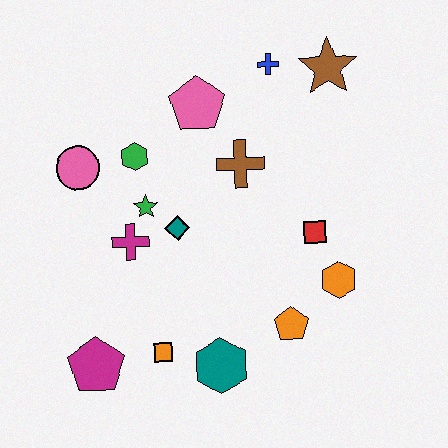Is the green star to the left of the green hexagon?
No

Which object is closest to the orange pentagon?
The orange hexagon is closest to the orange pentagon.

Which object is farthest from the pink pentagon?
The magenta pentagon is farthest from the pink pentagon.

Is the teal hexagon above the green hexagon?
No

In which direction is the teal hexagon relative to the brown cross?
The teal hexagon is below the brown cross.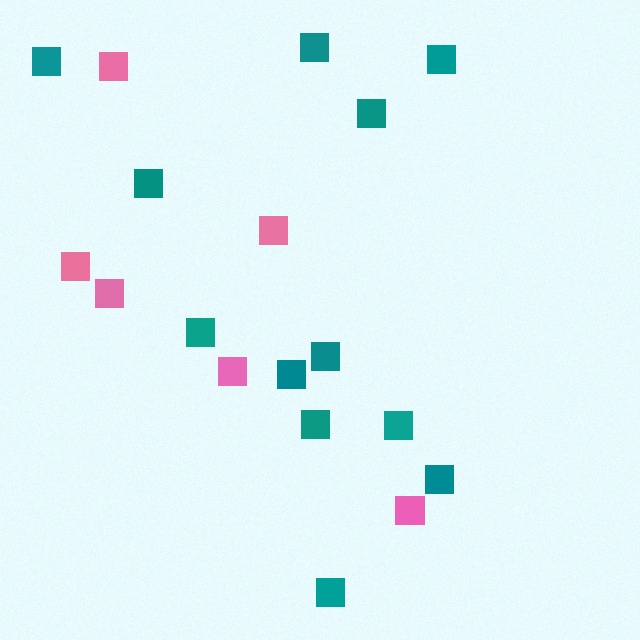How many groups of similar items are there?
There are 2 groups: one group of pink squares (6) and one group of teal squares (12).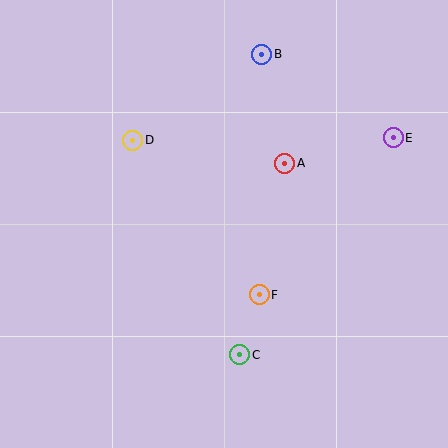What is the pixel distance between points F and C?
The distance between F and C is 63 pixels.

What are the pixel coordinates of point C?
Point C is at (240, 355).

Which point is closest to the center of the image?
Point F at (259, 295) is closest to the center.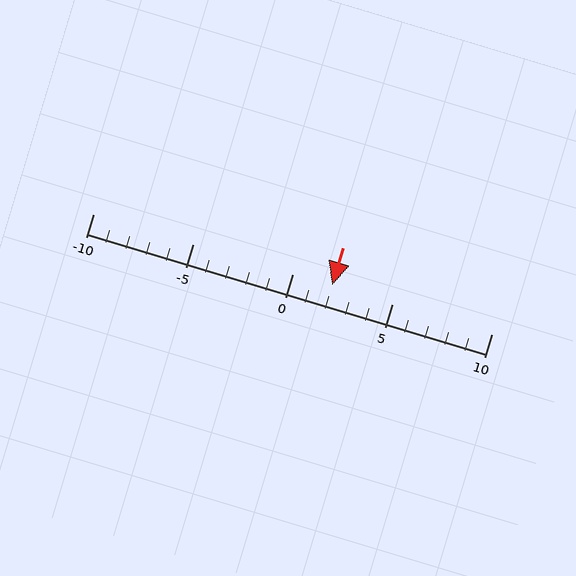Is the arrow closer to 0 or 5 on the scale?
The arrow is closer to 0.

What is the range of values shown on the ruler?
The ruler shows values from -10 to 10.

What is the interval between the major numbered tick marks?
The major tick marks are spaced 5 units apart.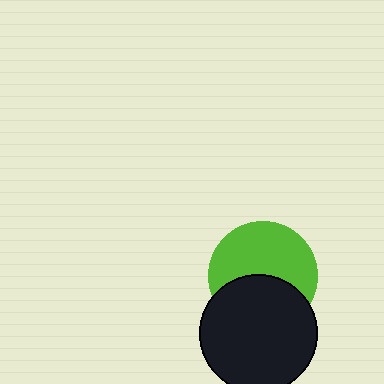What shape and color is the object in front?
The object in front is a black circle.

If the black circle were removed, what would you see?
You would see the complete lime circle.